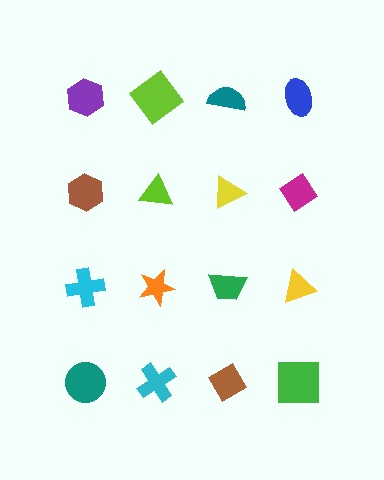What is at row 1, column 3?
A teal semicircle.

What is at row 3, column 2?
An orange star.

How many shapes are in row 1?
4 shapes.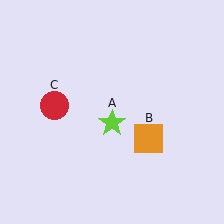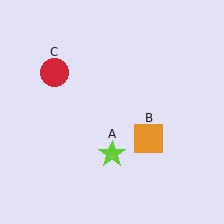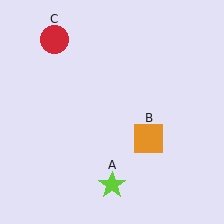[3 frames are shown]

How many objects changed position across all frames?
2 objects changed position: lime star (object A), red circle (object C).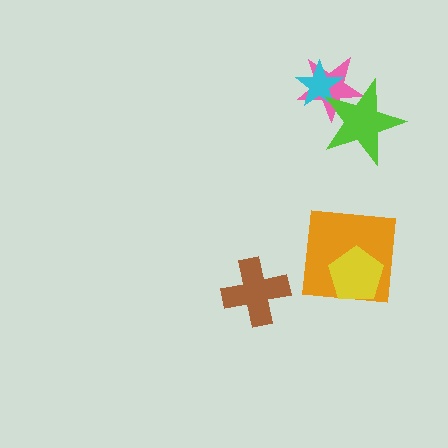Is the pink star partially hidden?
Yes, it is partially covered by another shape.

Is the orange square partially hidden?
Yes, it is partially covered by another shape.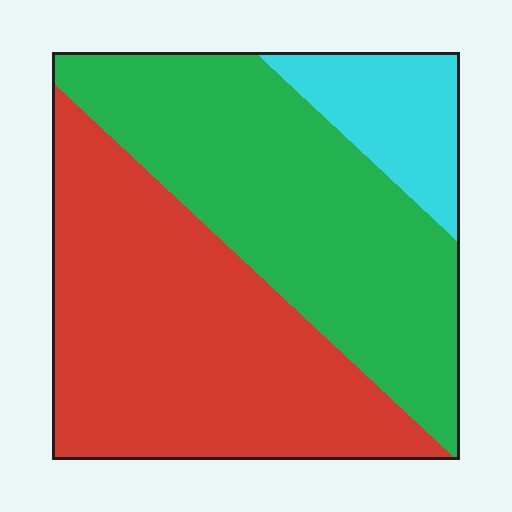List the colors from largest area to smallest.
From largest to smallest: red, green, cyan.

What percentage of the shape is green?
Green takes up about two fifths (2/5) of the shape.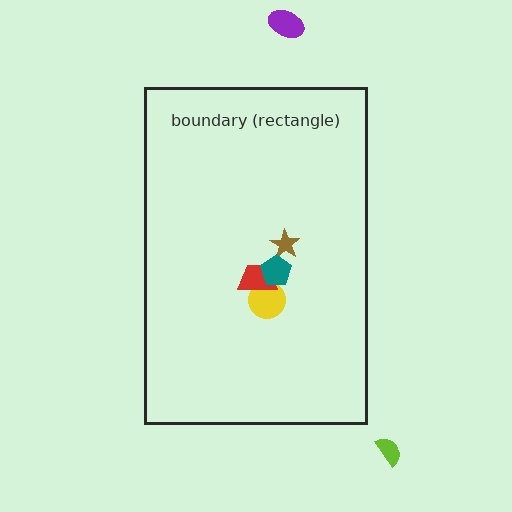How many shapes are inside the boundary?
4 inside, 2 outside.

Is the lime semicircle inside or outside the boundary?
Outside.